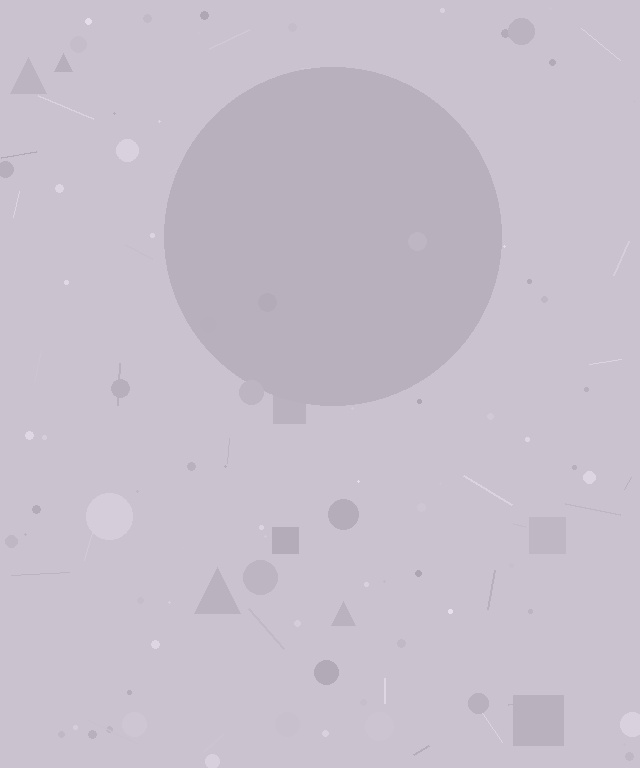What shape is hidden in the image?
A circle is hidden in the image.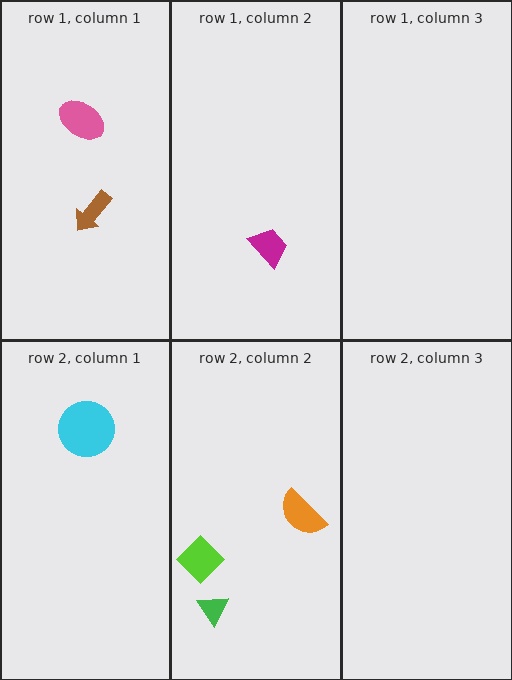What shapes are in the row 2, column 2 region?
The lime diamond, the orange semicircle, the green triangle.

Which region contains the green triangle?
The row 2, column 2 region.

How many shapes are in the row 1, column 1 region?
2.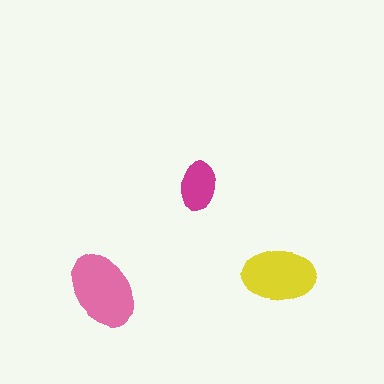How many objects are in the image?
There are 3 objects in the image.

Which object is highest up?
The magenta ellipse is topmost.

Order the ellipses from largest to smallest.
the pink one, the yellow one, the magenta one.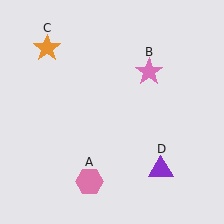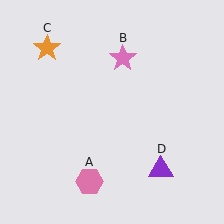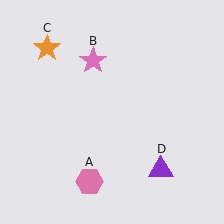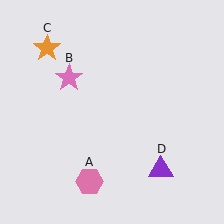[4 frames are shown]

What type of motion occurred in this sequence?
The pink star (object B) rotated counterclockwise around the center of the scene.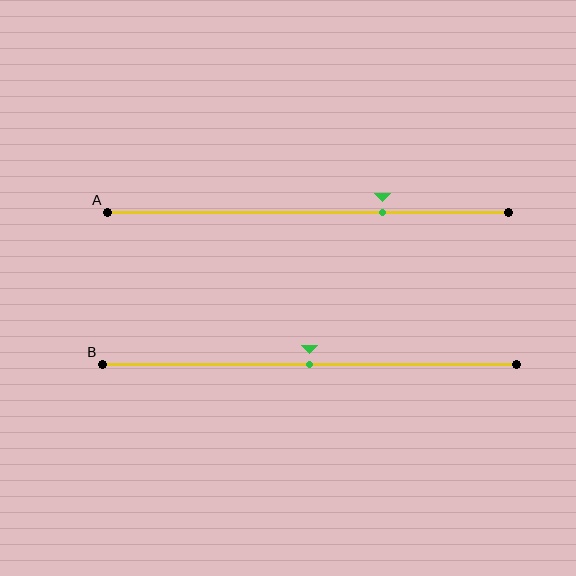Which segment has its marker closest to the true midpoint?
Segment B has its marker closest to the true midpoint.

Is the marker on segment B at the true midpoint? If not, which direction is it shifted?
Yes, the marker on segment B is at the true midpoint.